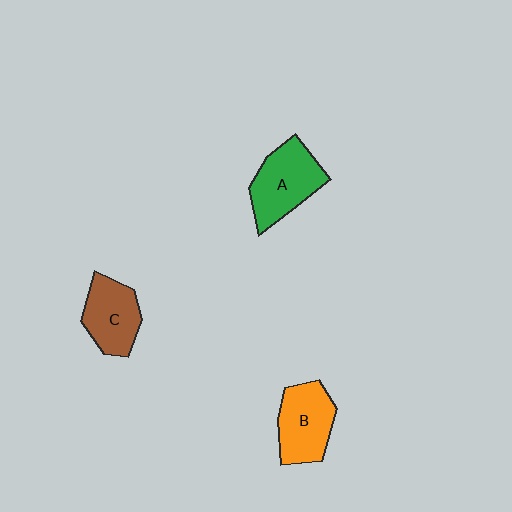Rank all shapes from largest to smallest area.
From largest to smallest: A (green), B (orange), C (brown).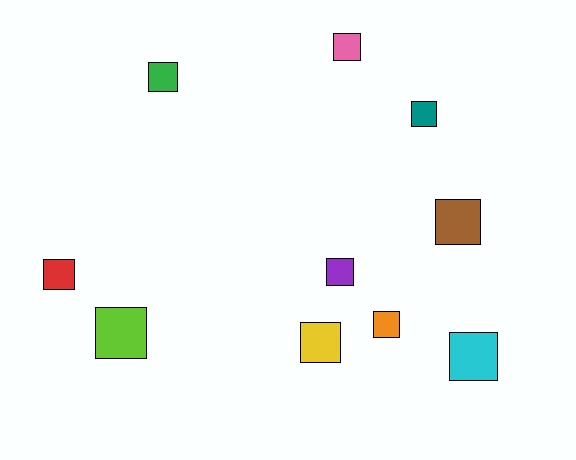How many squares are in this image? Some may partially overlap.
There are 10 squares.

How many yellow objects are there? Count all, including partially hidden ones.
There is 1 yellow object.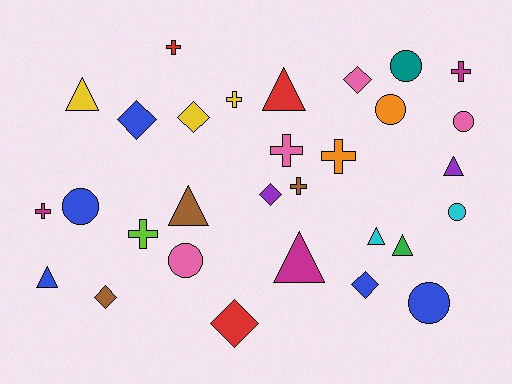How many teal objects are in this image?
There is 1 teal object.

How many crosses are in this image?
There are 8 crosses.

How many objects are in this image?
There are 30 objects.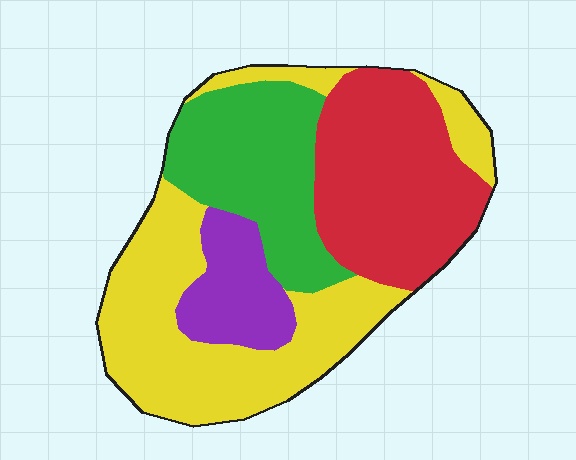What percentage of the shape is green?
Green covers 23% of the shape.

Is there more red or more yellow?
Yellow.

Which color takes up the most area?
Yellow, at roughly 40%.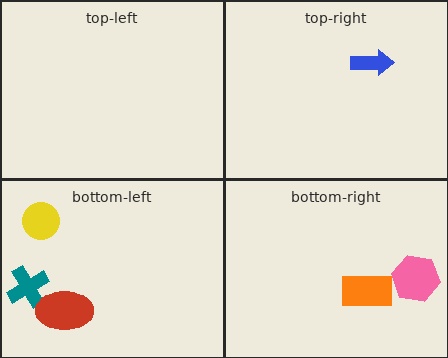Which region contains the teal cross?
The bottom-left region.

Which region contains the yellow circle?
The bottom-left region.